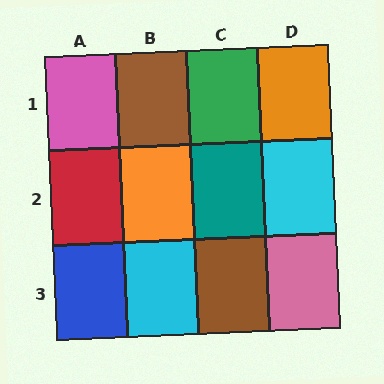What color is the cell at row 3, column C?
Brown.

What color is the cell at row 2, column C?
Teal.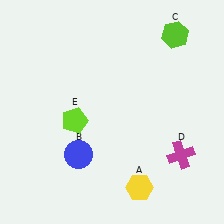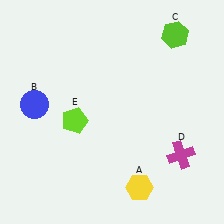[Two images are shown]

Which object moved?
The blue circle (B) moved up.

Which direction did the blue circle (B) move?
The blue circle (B) moved up.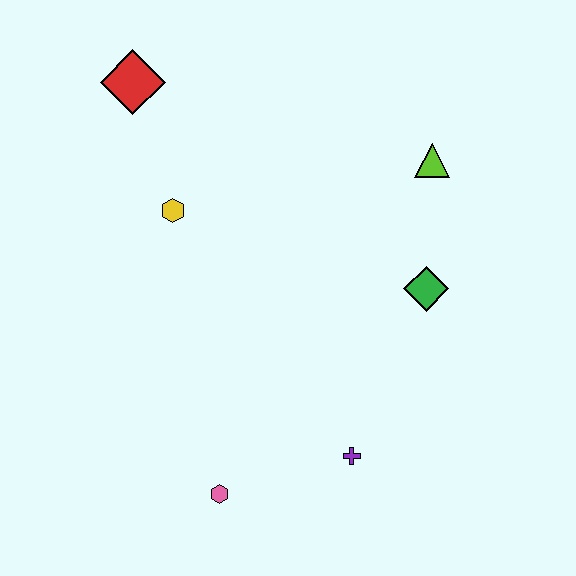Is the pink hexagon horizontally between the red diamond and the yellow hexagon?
No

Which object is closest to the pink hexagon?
The purple cross is closest to the pink hexagon.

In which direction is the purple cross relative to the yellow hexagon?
The purple cross is below the yellow hexagon.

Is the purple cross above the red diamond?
No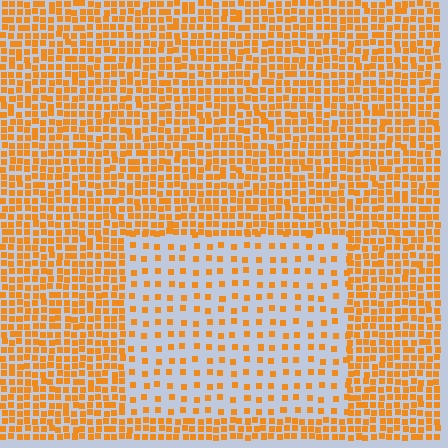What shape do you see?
I see a rectangle.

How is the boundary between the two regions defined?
The boundary is defined by a change in element density (approximately 2.6x ratio). All elements are the same color, size, and shape.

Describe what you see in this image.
The image contains small orange elements arranged at two different densities. A rectangle-shaped region is visible where the elements are less densely packed than the surrounding area.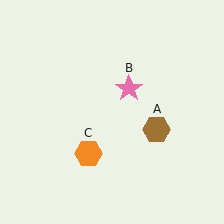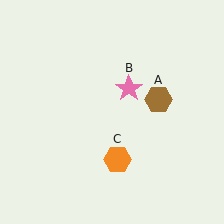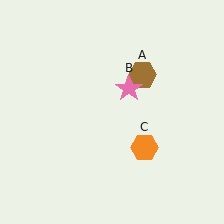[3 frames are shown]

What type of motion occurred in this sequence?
The brown hexagon (object A), orange hexagon (object C) rotated counterclockwise around the center of the scene.